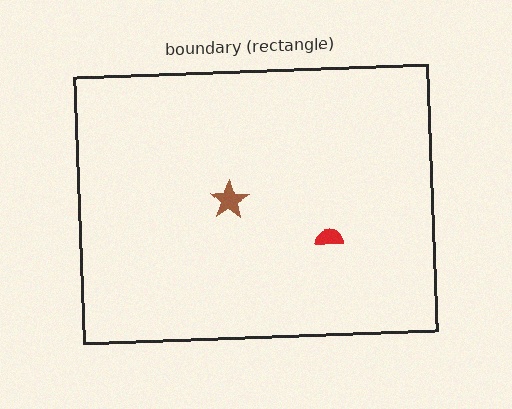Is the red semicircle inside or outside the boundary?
Inside.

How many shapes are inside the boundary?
2 inside, 0 outside.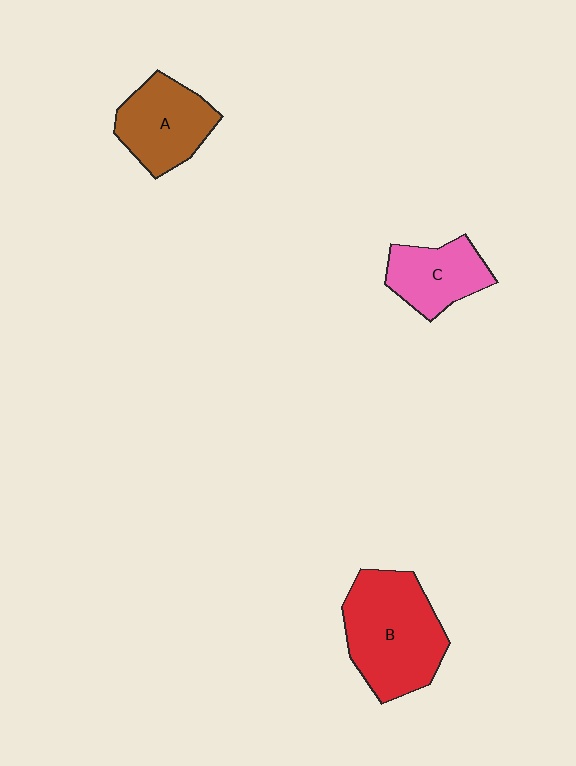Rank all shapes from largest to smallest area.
From largest to smallest: B (red), A (brown), C (pink).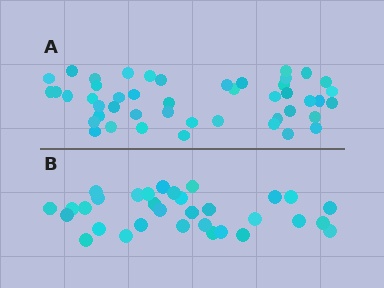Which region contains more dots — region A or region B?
Region A (the top region) has more dots.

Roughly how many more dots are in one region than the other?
Region A has approximately 15 more dots than region B.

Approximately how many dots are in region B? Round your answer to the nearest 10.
About 30 dots. (The exact count is 32, which rounds to 30.)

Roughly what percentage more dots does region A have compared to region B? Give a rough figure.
About 45% more.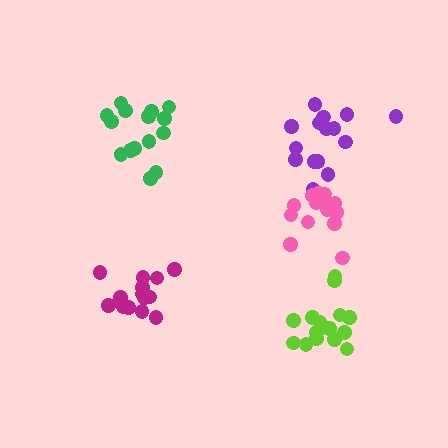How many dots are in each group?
Group 1: 15 dots, Group 2: 15 dots, Group 3: 15 dots, Group 4: 16 dots, Group 5: 15 dots (76 total).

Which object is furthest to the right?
The lime cluster is rightmost.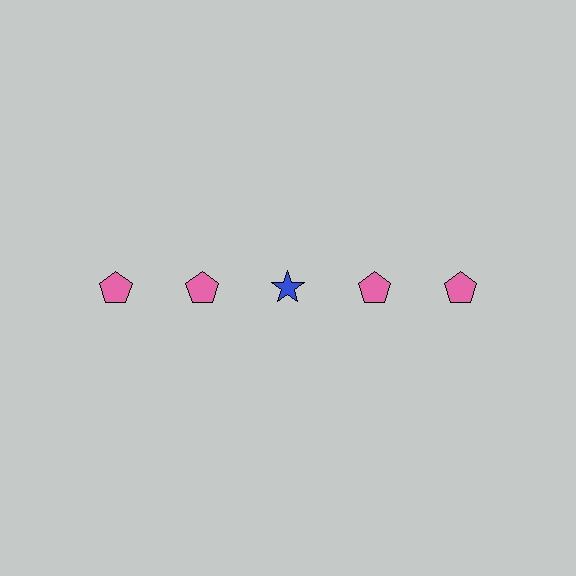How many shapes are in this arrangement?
There are 5 shapes arranged in a grid pattern.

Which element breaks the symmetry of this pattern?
The blue star in the top row, center column breaks the symmetry. All other shapes are pink pentagons.